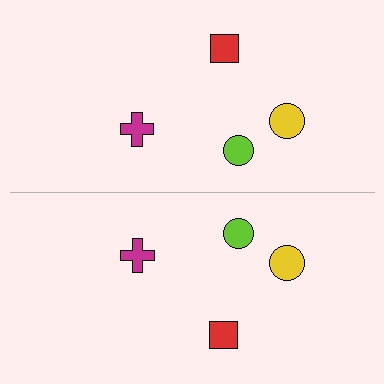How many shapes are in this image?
There are 8 shapes in this image.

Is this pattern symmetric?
Yes, this pattern has bilateral (reflection) symmetry.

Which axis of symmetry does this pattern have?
The pattern has a horizontal axis of symmetry running through the center of the image.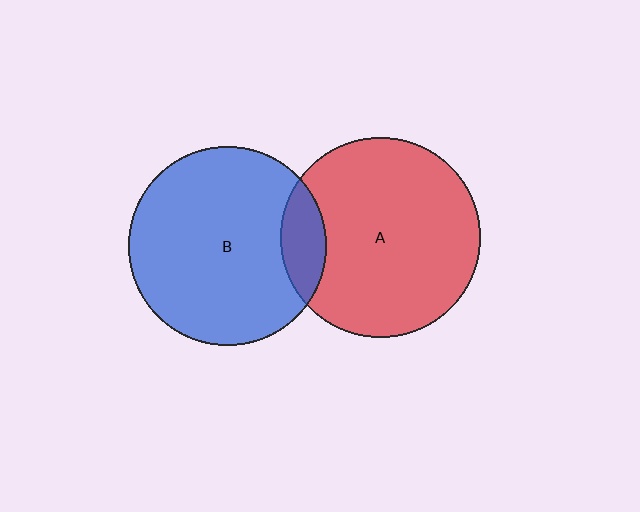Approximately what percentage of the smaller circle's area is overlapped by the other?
Approximately 15%.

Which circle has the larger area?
Circle A (red).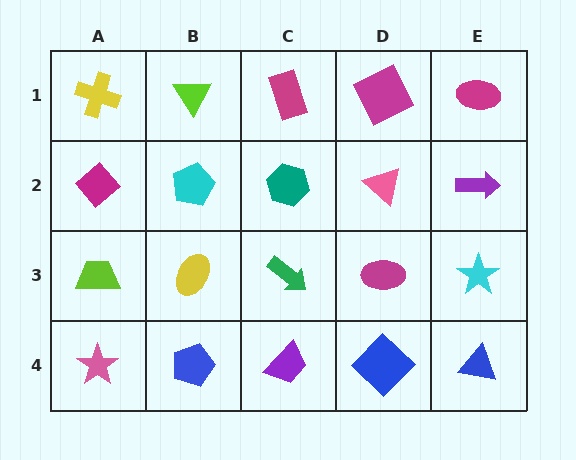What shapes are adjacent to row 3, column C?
A teal hexagon (row 2, column C), a purple trapezoid (row 4, column C), a yellow ellipse (row 3, column B), a magenta ellipse (row 3, column D).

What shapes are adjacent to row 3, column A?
A magenta diamond (row 2, column A), a pink star (row 4, column A), a yellow ellipse (row 3, column B).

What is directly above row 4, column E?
A cyan star.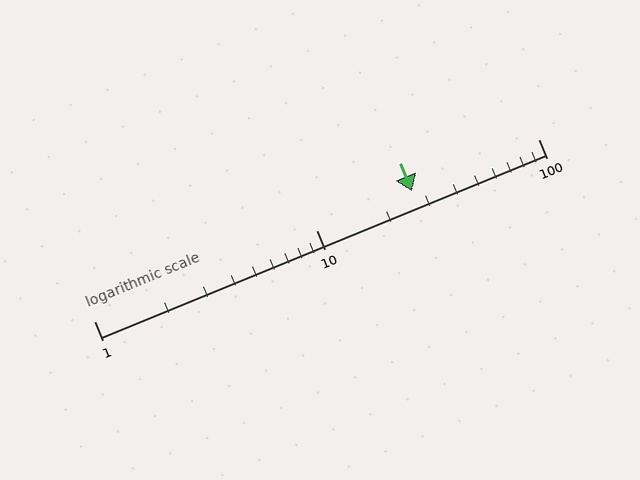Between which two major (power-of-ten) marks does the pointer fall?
The pointer is between 10 and 100.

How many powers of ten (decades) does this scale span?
The scale spans 2 decades, from 1 to 100.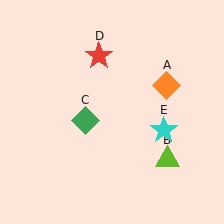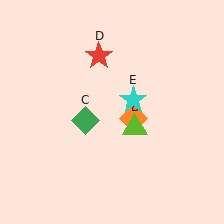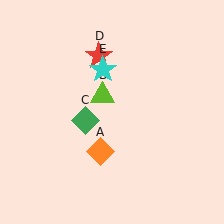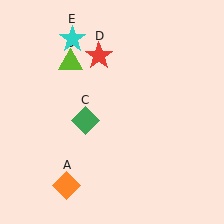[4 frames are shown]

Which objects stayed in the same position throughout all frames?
Green diamond (object C) and red star (object D) remained stationary.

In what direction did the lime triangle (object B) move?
The lime triangle (object B) moved up and to the left.